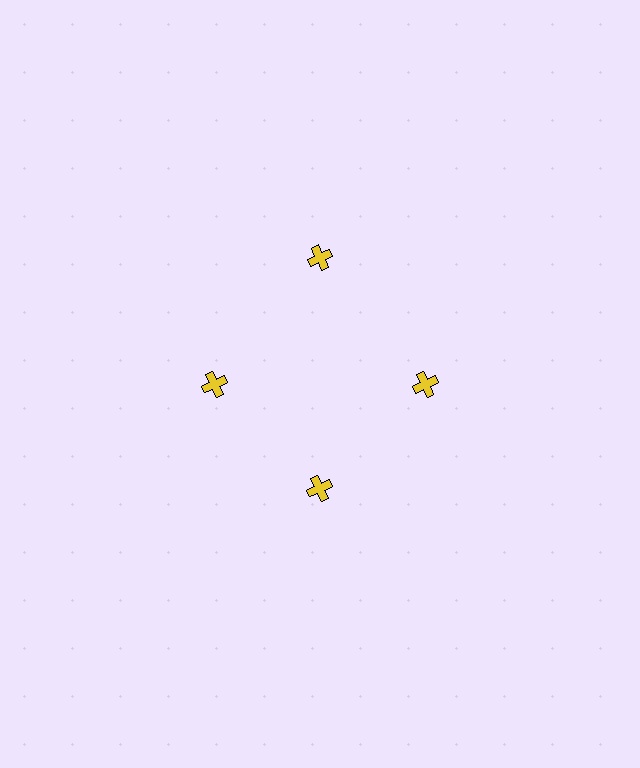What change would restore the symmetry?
The symmetry would be restored by moving it inward, back onto the ring so that all 4 crosses sit at equal angles and equal distance from the center.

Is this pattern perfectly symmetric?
No. The 4 yellow crosses are arranged in a ring, but one element near the 12 o'clock position is pushed outward from the center, breaking the 4-fold rotational symmetry.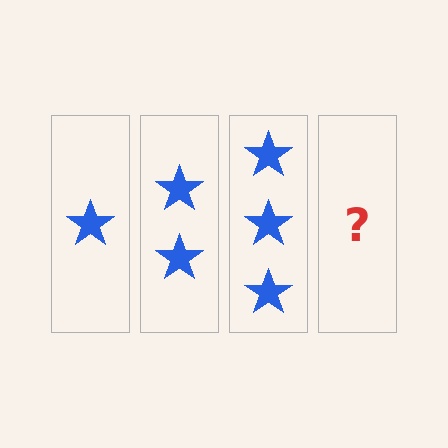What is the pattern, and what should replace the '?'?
The pattern is that each step adds one more star. The '?' should be 4 stars.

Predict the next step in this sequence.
The next step is 4 stars.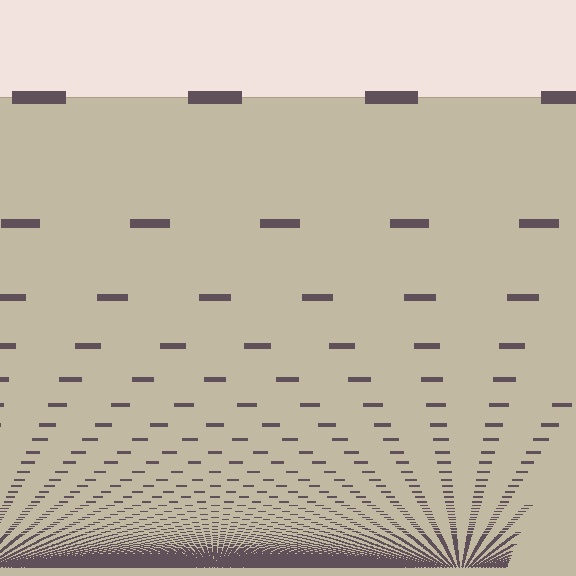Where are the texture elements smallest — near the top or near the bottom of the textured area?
Near the bottom.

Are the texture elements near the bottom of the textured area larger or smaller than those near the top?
Smaller. The gradient is inverted — elements near the bottom are smaller and denser.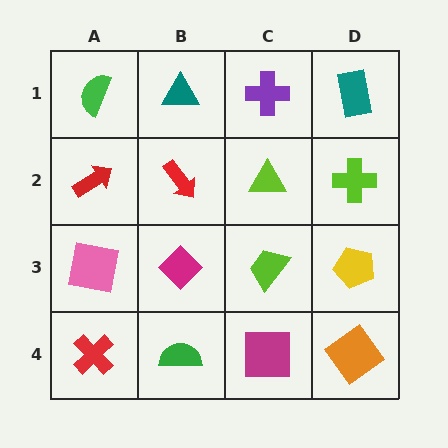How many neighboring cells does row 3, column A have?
3.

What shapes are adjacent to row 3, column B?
A red arrow (row 2, column B), a green semicircle (row 4, column B), a pink square (row 3, column A), a lime trapezoid (row 3, column C).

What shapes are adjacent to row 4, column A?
A pink square (row 3, column A), a green semicircle (row 4, column B).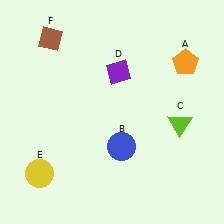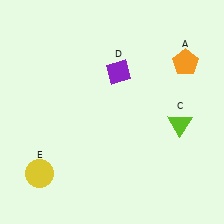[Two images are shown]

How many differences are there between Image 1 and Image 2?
There are 2 differences between the two images.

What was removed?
The brown diamond (F), the blue circle (B) were removed in Image 2.